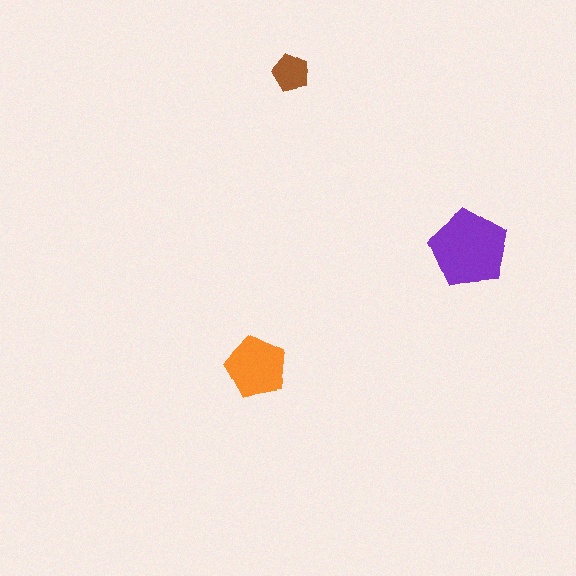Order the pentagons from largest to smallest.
the purple one, the orange one, the brown one.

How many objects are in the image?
There are 3 objects in the image.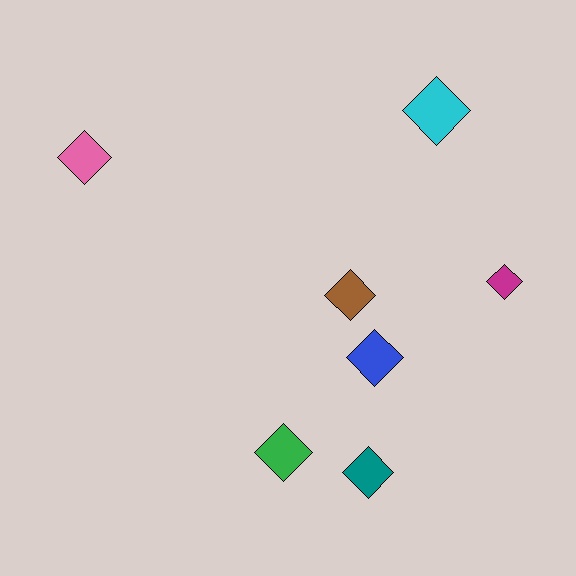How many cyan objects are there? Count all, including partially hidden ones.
There is 1 cyan object.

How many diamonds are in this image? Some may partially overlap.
There are 7 diamonds.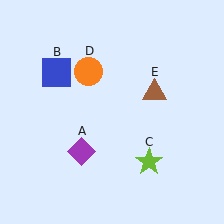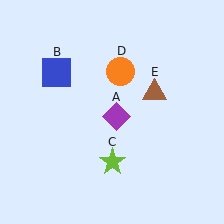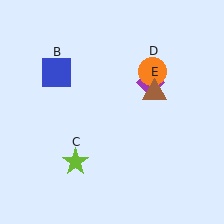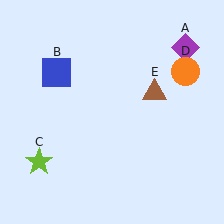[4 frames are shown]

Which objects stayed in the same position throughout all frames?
Blue square (object B) and brown triangle (object E) remained stationary.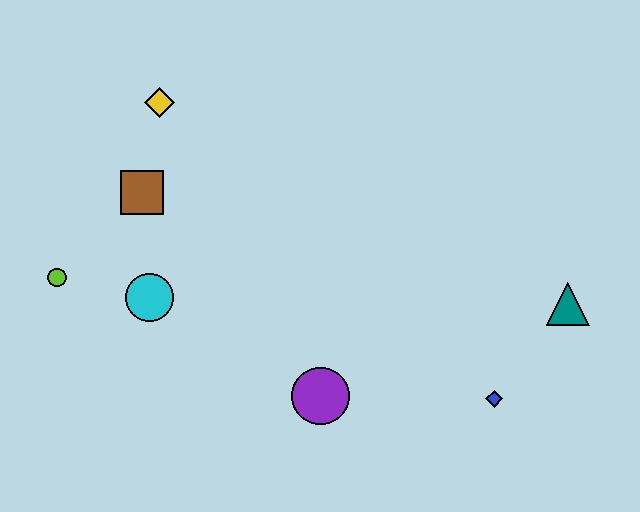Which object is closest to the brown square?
The yellow diamond is closest to the brown square.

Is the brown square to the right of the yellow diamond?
No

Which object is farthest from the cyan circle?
The teal triangle is farthest from the cyan circle.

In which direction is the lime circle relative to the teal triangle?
The lime circle is to the left of the teal triangle.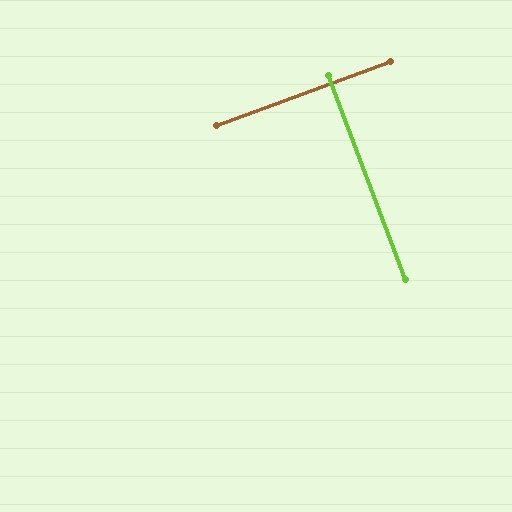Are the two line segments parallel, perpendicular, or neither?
Perpendicular — they meet at approximately 90°.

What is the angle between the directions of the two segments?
Approximately 90 degrees.